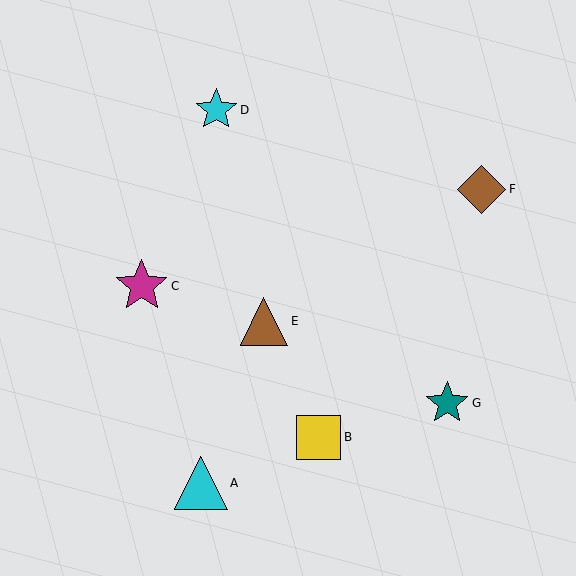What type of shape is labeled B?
Shape B is a yellow square.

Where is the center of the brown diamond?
The center of the brown diamond is at (481, 189).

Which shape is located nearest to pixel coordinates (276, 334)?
The brown triangle (labeled E) at (264, 321) is nearest to that location.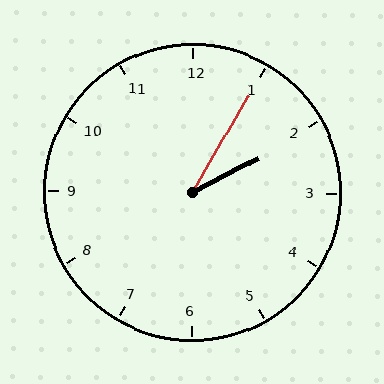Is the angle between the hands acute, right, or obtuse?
It is acute.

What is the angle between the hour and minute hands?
Approximately 32 degrees.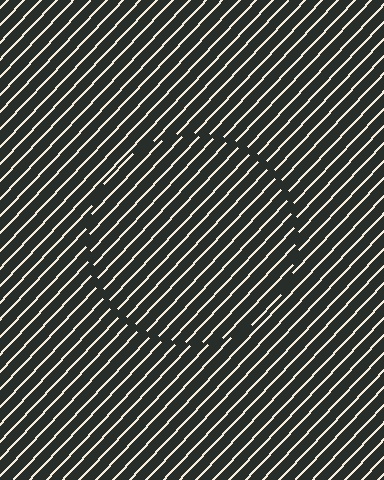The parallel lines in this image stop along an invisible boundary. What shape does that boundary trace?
An illusory circle. The interior of the shape contains the same grating, shifted by half a period — the contour is defined by the phase discontinuity where line-ends from the inner and outer gratings abut.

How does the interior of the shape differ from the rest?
The interior of the shape contains the same grating, shifted by half a period — the contour is defined by the phase discontinuity where line-ends from the inner and outer gratings abut.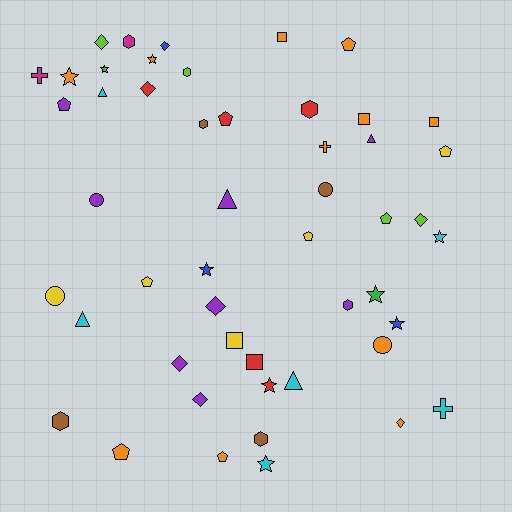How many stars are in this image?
There are 9 stars.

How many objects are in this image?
There are 50 objects.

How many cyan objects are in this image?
There are 6 cyan objects.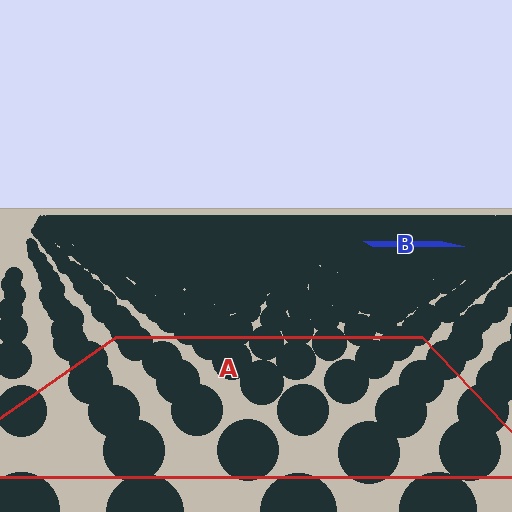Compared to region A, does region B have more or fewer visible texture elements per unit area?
Region B has more texture elements per unit area — they are packed more densely because it is farther away.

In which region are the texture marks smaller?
The texture marks are smaller in region B, because it is farther away.